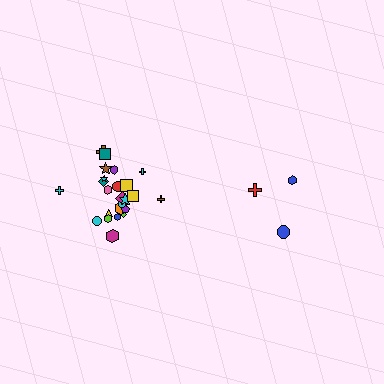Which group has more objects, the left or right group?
The left group.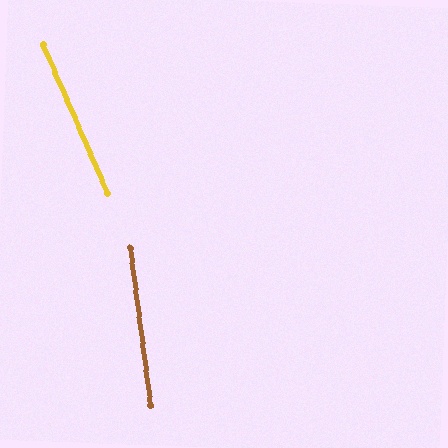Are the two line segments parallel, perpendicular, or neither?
Neither parallel nor perpendicular — they differ by about 16°.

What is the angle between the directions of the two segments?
Approximately 16 degrees.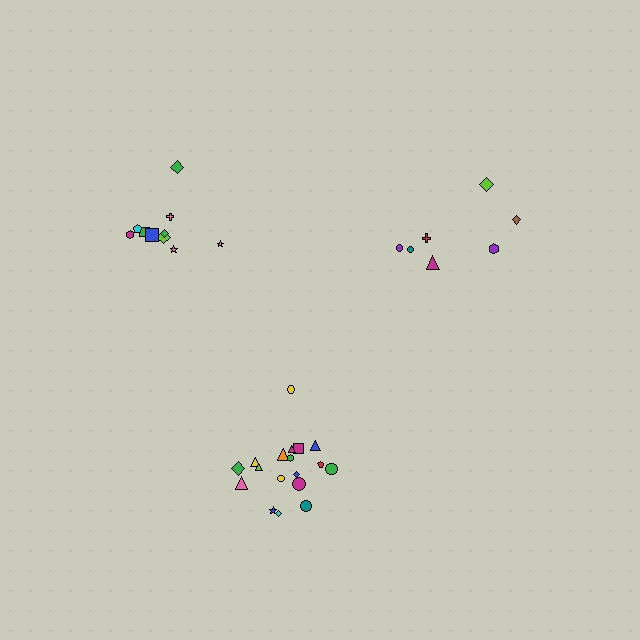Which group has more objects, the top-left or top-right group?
The top-left group.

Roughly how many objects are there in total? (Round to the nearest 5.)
Roughly 35 objects in total.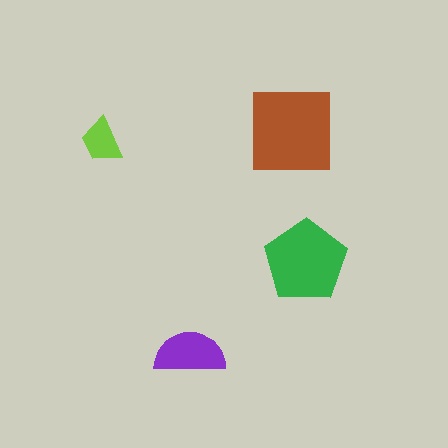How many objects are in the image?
There are 4 objects in the image.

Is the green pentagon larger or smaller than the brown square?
Smaller.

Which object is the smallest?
The lime trapezoid.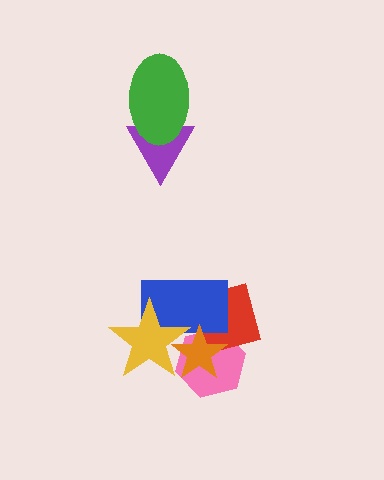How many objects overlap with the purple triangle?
1 object overlaps with the purple triangle.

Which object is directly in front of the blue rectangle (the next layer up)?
The yellow star is directly in front of the blue rectangle.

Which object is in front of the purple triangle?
The green ellipse is in front of the purple triangle.